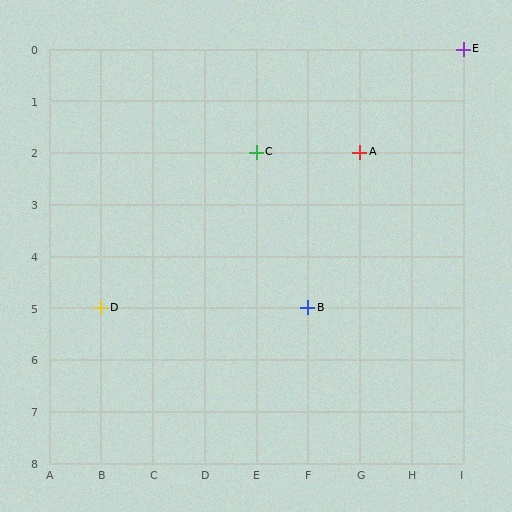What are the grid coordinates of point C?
Point C is at grid coordinates (E, 2).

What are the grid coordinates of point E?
Point E is at grid coordinates (I, 0).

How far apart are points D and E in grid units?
Points D and E are 7 columns and 5 rows apart (about 8.6 grid units diagonally).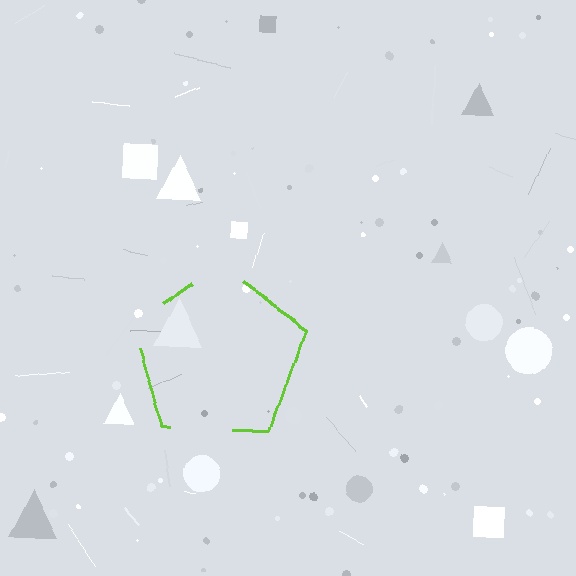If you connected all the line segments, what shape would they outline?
They would outline a pentagon.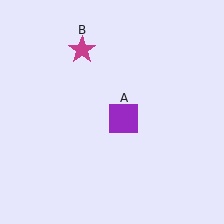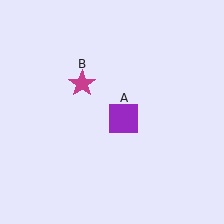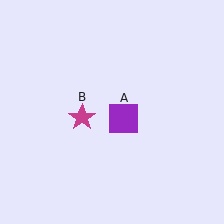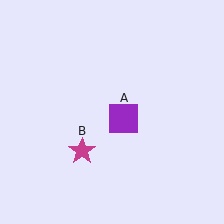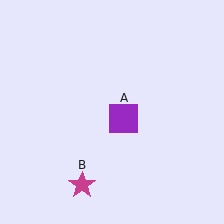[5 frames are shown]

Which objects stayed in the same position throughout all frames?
Purple square (object A) remained stationary.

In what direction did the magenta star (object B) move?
The magenta star (object B) moved down.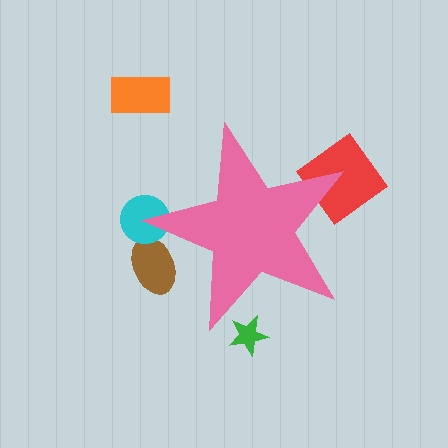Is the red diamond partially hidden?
Yes, the red diamond is partially hidden behind the pink star.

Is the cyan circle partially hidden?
Yes, the cyan circle is partially hidden behind the pink star.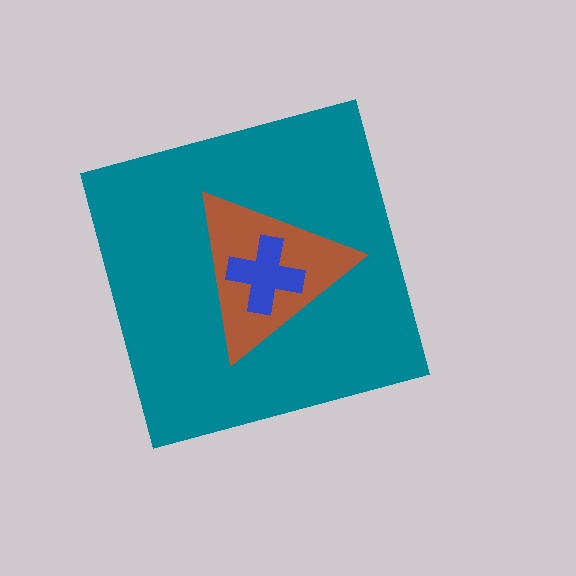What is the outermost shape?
The teal square.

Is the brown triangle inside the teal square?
Yes.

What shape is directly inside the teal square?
The brown triangle.